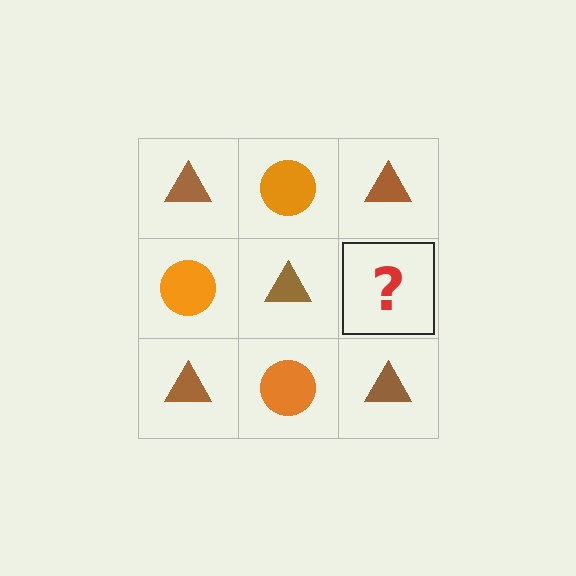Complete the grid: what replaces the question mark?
The question mark should be replaced with an orange circle.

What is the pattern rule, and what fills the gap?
The rule is that it alternates brown triangle and orange circle in a checkerboard pattern. The gap should be filled with an orange circle.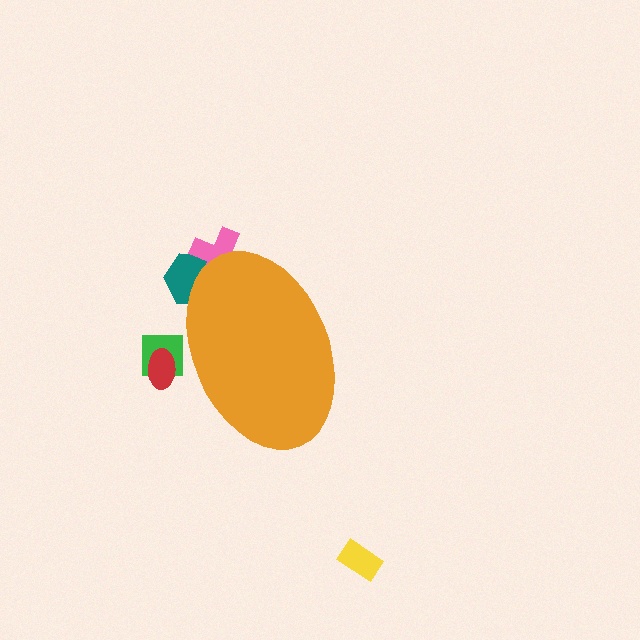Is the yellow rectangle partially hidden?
No, the yellow rectangle is fully visible.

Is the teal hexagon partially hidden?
Yes, the teal hexagon is partially hidden behind the orange ellipse.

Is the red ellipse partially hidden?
Yes, the red ellipse is partially hidden behind the orange ellipse.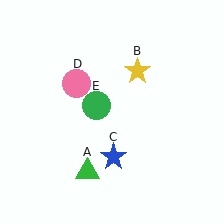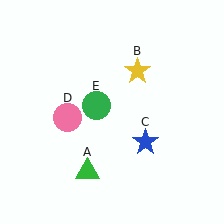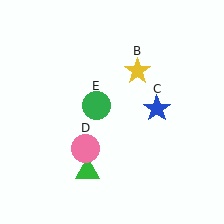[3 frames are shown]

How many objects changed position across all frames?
2 objects changed position: blue star (object C), pink circle (object D).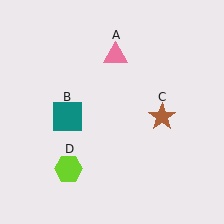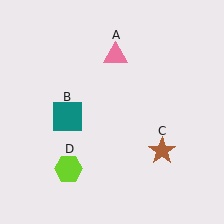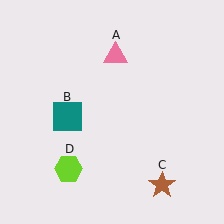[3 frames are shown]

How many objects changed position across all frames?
1 object changed position: brown star (object C).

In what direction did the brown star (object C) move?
The brown star (object C) moved down.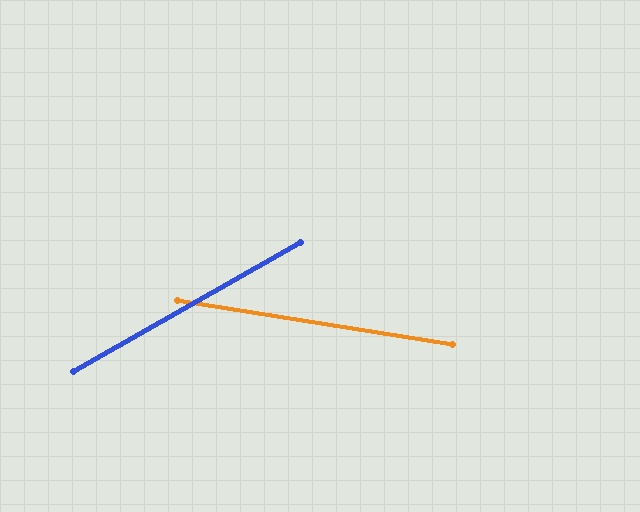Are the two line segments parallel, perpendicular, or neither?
Neither parallel nor perpendicular — they differ by about 39°.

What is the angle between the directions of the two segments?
Approximately 39 degrees.